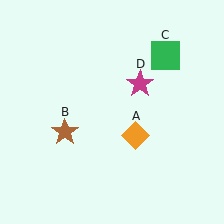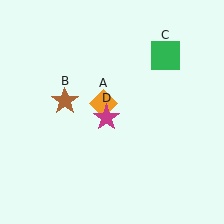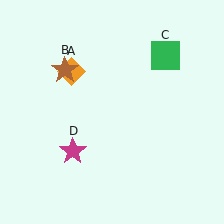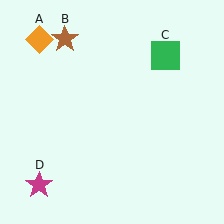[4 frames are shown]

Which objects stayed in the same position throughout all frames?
Green square (object C) remained stationary.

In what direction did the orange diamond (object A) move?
The orange diamond (object A) moved up and to the left.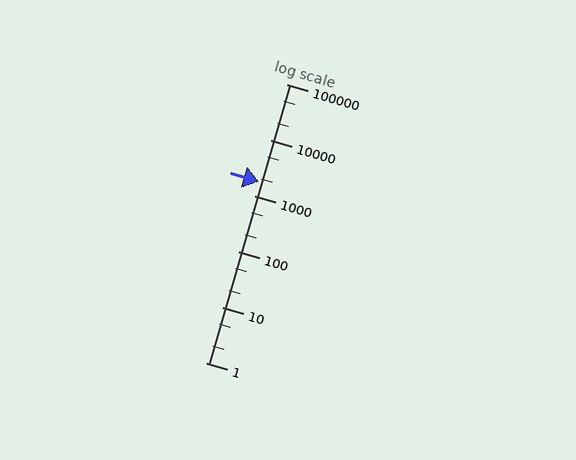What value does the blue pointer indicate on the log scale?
The pointer indicates approximately 1800.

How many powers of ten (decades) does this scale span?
The scale spans 5 decades, from 1 to 100000.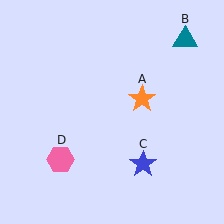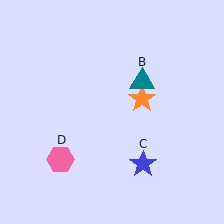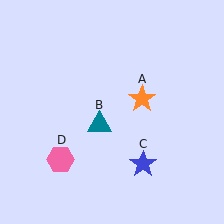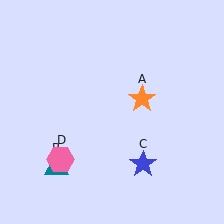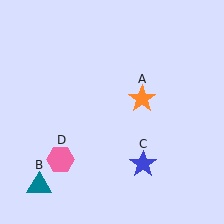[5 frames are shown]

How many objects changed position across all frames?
1 object changed position: teal triangle (object B).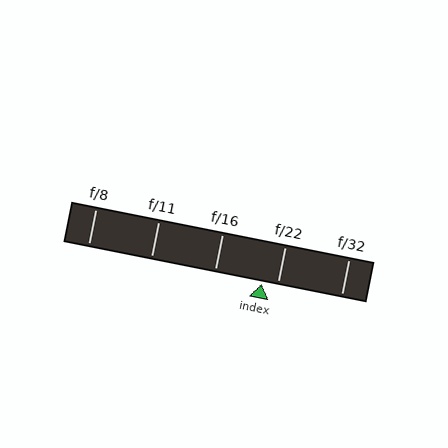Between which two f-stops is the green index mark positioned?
The index mark is between f/16 and f/22.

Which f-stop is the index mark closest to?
The index mark is closest to f/22.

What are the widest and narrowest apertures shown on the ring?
The widest aperture shown is f/8 and the narrowest is f/32.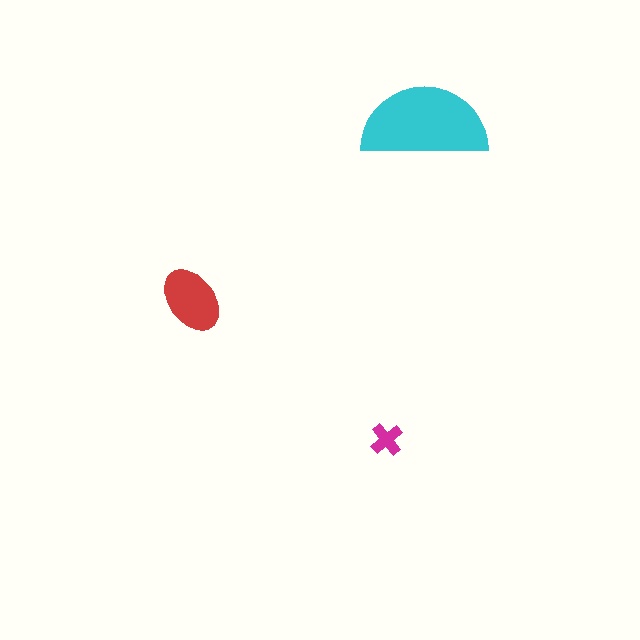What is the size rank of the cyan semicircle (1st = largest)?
1st.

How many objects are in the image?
There are 3 objects in the image.